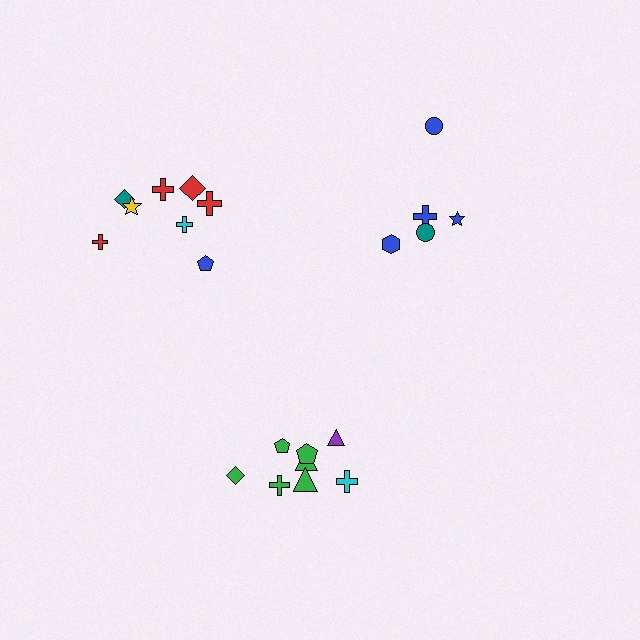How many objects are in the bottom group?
There are 8 objects.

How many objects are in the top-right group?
There are 5 objects.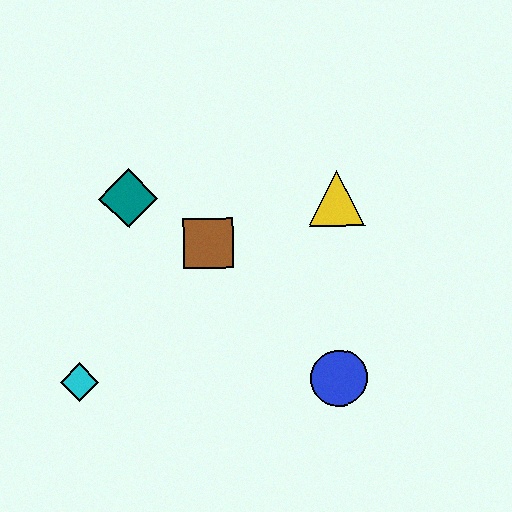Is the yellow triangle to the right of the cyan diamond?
Yes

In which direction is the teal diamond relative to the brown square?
The teal diamond is to the left of the brown square.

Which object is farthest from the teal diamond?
The blue circle is farthest from the teal diamond.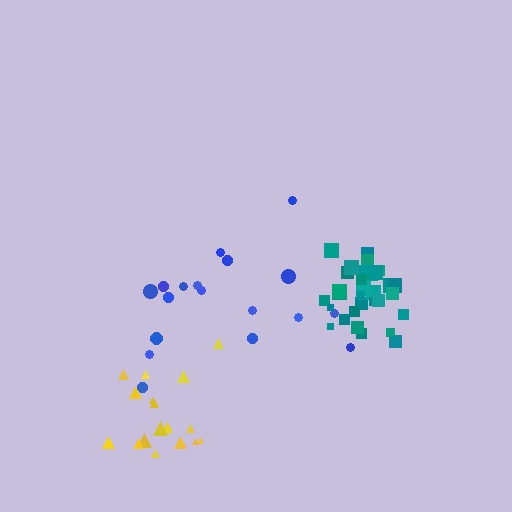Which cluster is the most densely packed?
Teal.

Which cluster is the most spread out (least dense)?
Blue.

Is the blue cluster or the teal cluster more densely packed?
Teal.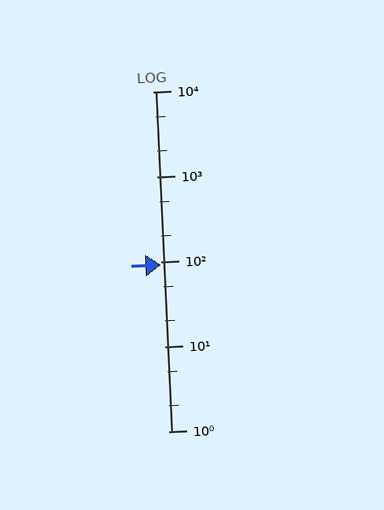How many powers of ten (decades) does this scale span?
The scale spans 4 decades, from 1 to 10000.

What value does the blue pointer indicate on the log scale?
The pointer indicates approximately 91.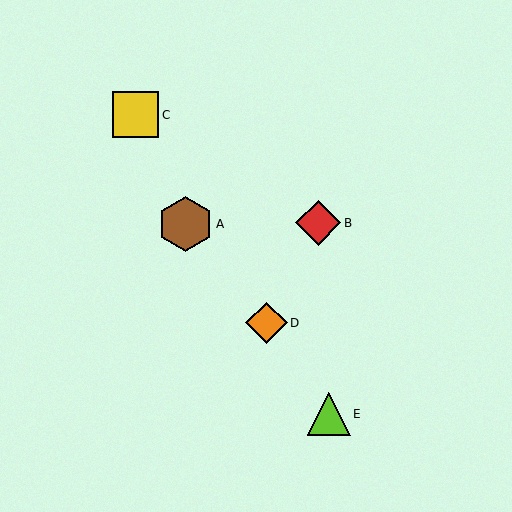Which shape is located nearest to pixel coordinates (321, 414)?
The lime triangle (labeled E) at (329, 414) is nearest to that location.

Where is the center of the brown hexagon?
The center of the brown hexagon is at (185, 224).